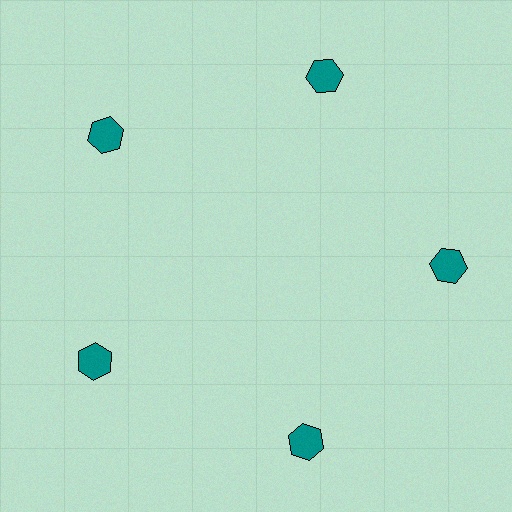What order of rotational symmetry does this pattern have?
This pattern has 5-fold rotational symmetry.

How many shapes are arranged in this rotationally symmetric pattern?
There are 5 shapes, arranged in 5 groups of 1.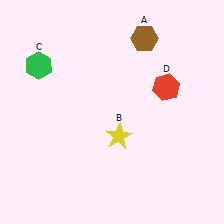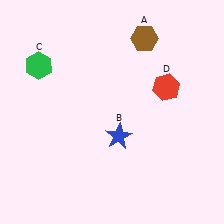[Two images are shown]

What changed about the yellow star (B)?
In Image 1, B is yellow. In Image 2, it changed to blue.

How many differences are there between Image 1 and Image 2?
There is 1 difference between the two images.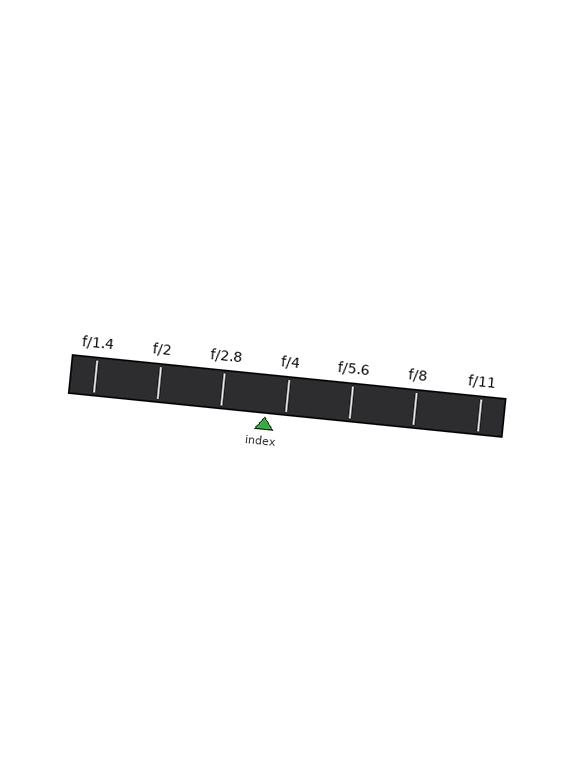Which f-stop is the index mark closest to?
The index mark is closest to f/4.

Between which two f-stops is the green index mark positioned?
The index mark is between f/2.8 and f/4.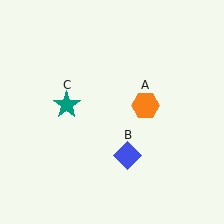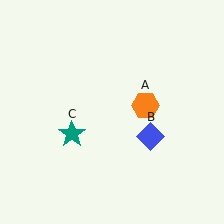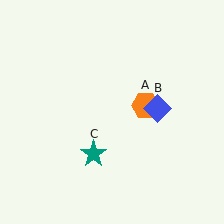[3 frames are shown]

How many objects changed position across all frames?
2 objects changed position: blue diamond (object B), teal star (object C).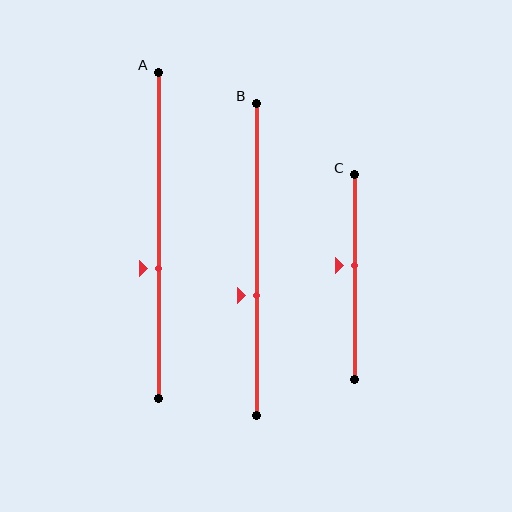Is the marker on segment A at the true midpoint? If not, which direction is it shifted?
No, the marker on segment A is shifted downward by about 10% of the segment length.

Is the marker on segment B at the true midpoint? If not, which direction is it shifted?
No, the marker on segment B is shifted downward by about 12% of the segment length.